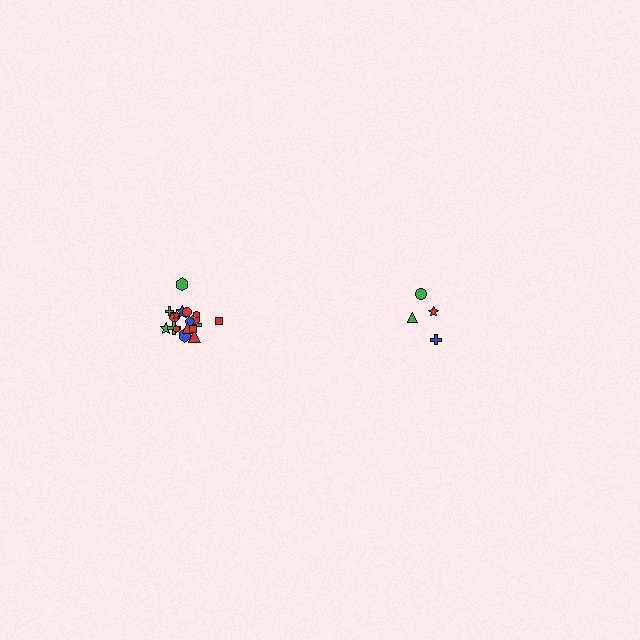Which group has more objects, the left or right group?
The left group.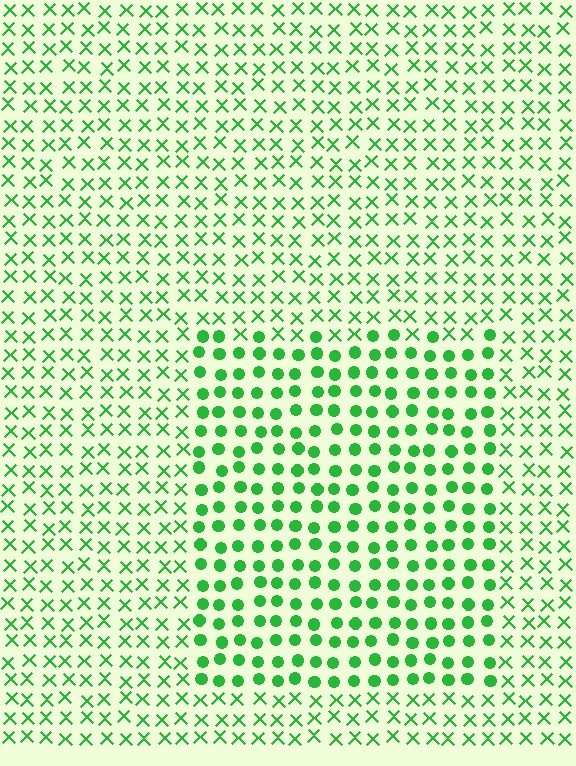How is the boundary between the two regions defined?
The boundary is defined by a change in element shape: circles inside vs. X marks outside. All elements share the same color and spacing.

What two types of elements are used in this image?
The image uses circles inside the rectangle region and X marks outside it.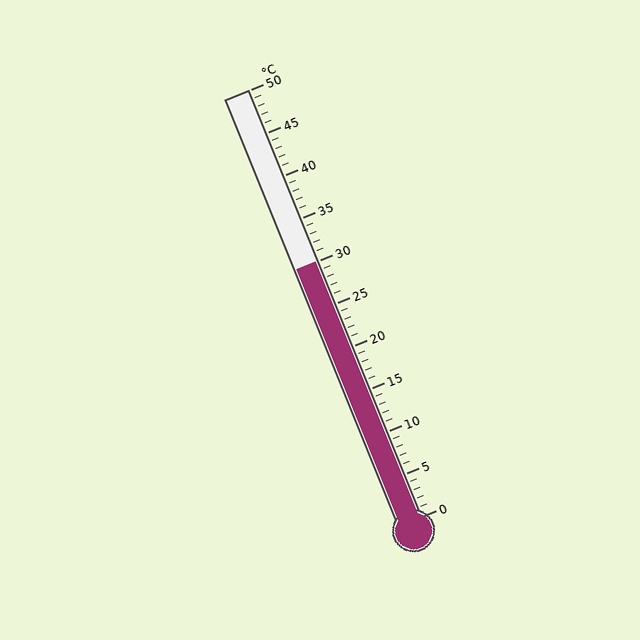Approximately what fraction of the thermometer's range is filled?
The thermometer is filled to approximately 60% of its range.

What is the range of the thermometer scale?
The thermometer scale ranges from 0°C to 50°C.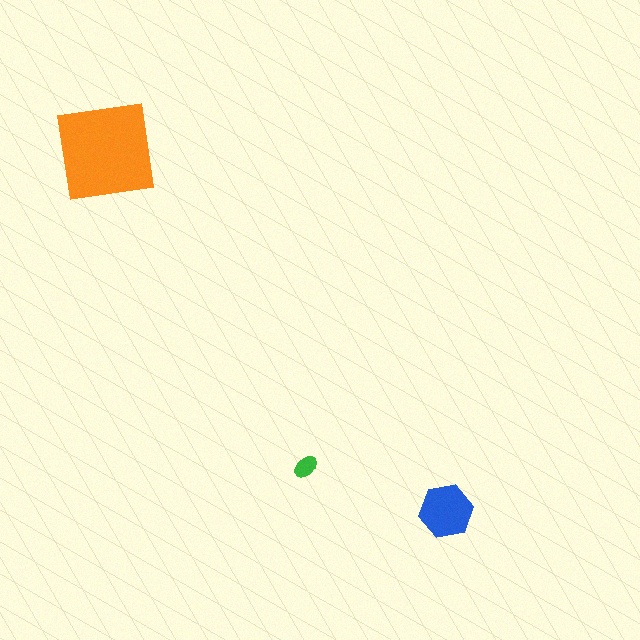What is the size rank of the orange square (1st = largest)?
1st.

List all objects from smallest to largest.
The green ellipse, the blue hexagon, the orange square.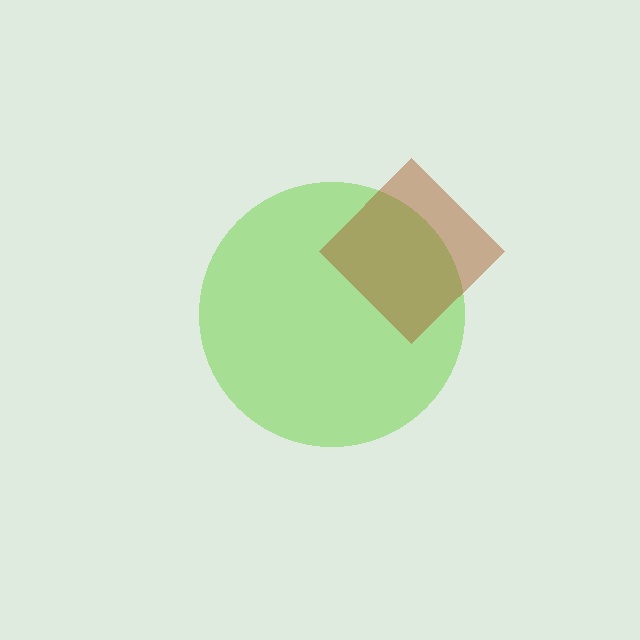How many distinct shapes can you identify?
There are 2 distinct shapes: a lime circle, a brown diamond.